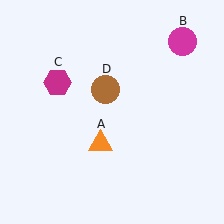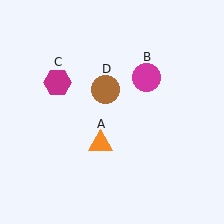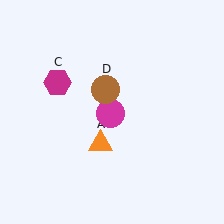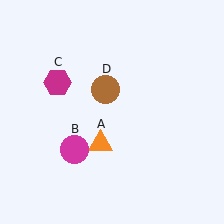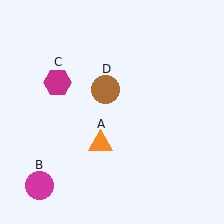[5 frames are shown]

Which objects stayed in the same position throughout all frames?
Orange triangle (object A) and magenta hexagon (object C) and brown circle (object D) remained stationary.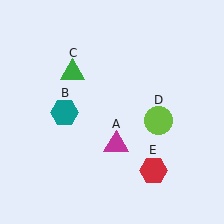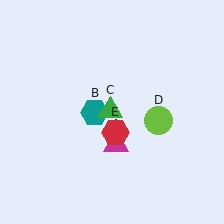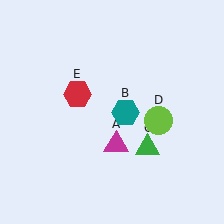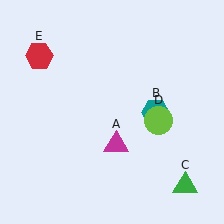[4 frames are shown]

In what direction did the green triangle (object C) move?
The green triangle (object C) moved down and to the right.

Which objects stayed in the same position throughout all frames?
Magenta triangle (object A) and lime circle (object D) remained stationary.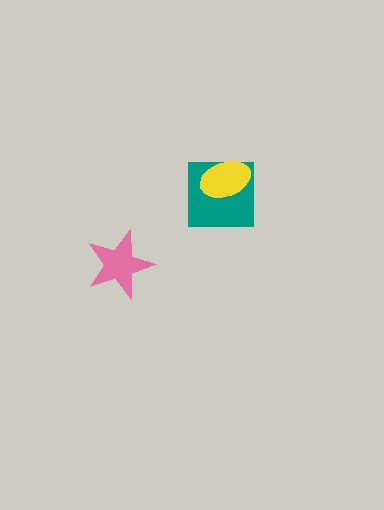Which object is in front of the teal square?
The yellow ellipse is in front of the teal square.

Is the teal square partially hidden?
Yes, it is partially covered by another shape.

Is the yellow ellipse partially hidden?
No, no other shape covers it.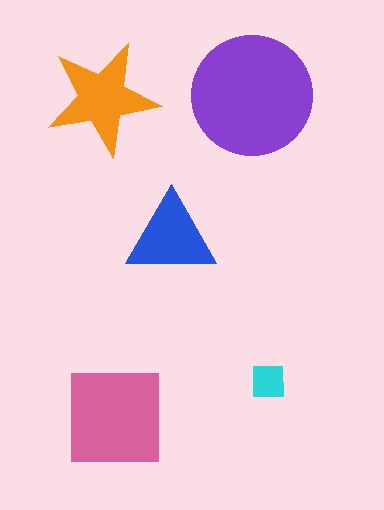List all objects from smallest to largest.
The cyan square, the blue triangle, the orange star, the pink square, the purple circle.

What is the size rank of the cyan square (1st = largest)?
5th.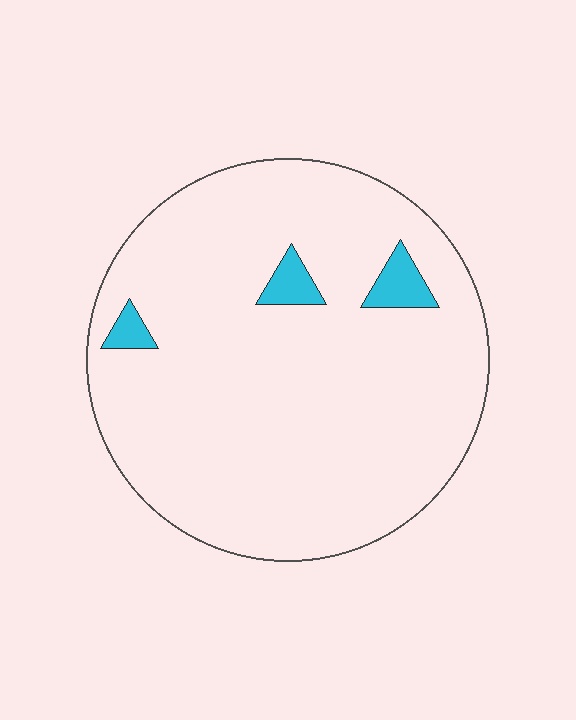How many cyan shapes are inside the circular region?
3.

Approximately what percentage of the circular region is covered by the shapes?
Approximately 5%.